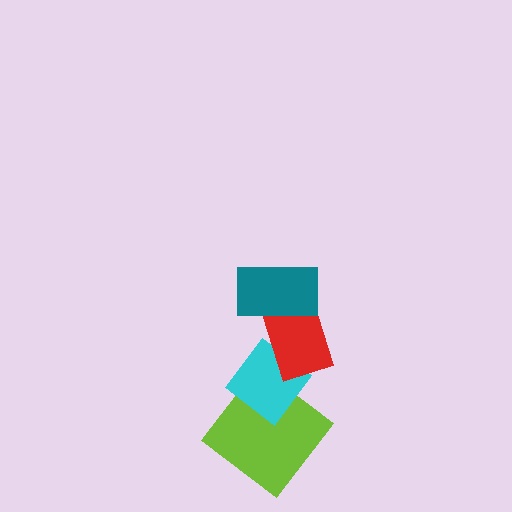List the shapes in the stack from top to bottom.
From top to bottom: the teal rectangle, the red rectangle, the cyan diamond, the lime diamond.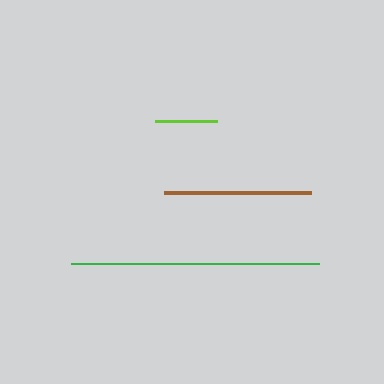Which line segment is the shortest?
The lime line is the shortest at approximately 62 pixels.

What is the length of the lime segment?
The lime segment is approximately 62 pixels long.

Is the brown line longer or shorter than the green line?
The green line is longer than the brown line.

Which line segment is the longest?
The green line is the longest at approximately 247 pixels.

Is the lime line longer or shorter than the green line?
The green line is longer than the lime line.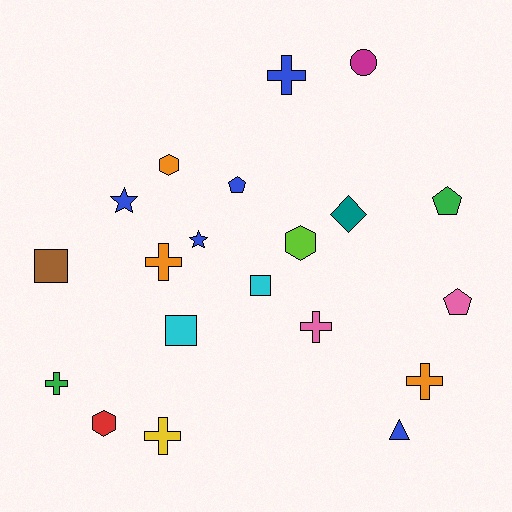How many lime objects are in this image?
There is 1 lime object.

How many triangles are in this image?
There is 1 triangle.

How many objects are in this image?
There are 20 objects.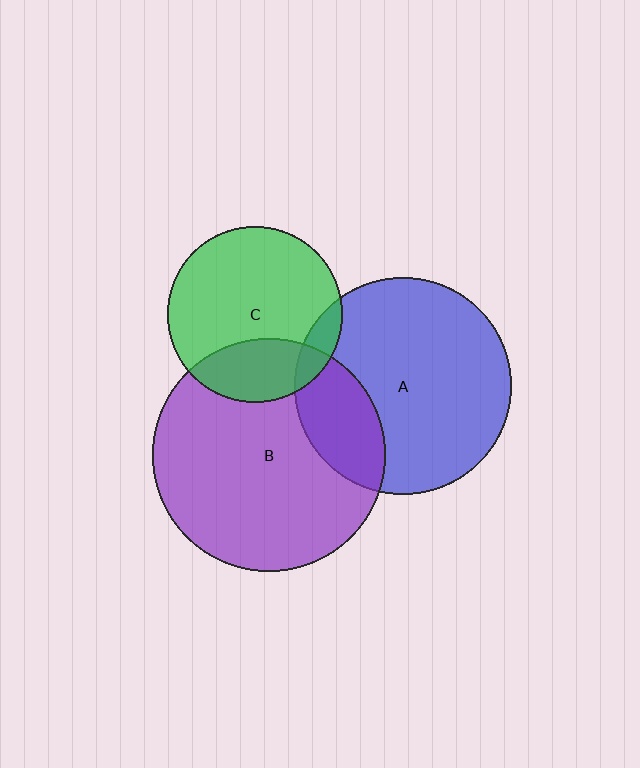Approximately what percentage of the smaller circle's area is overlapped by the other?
Approximately 10%.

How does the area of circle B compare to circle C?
Approximately 1.8 times.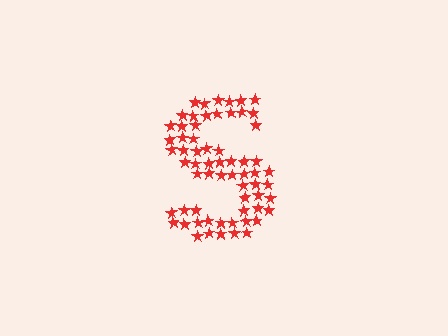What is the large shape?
The large shape is the letter S.